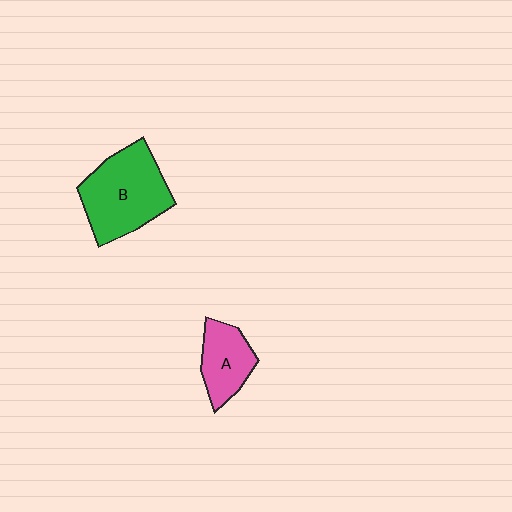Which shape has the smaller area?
Shape A (pink).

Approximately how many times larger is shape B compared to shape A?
Approximately 1.8 times.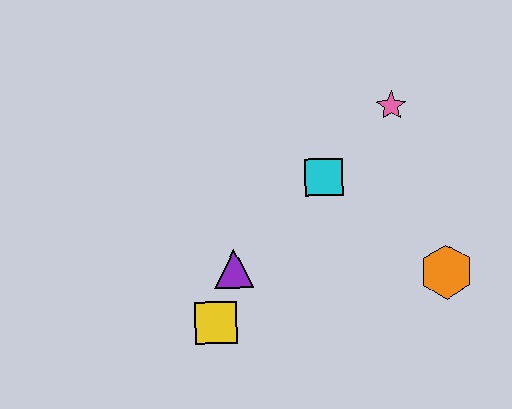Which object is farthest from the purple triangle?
The pink star is farthest from the purple triangle.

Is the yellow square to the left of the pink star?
Yes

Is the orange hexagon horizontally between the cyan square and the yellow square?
No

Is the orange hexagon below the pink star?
Yes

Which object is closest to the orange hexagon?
The cyan square is closest to the orange hexagon.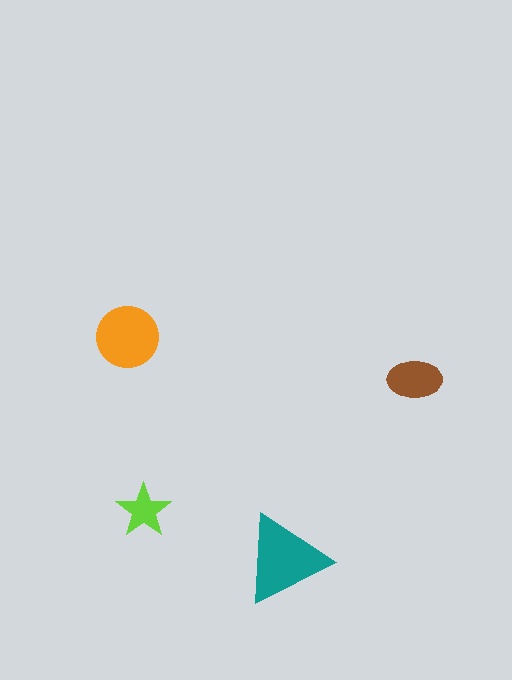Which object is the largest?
The teal triangle.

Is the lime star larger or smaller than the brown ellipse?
Smaller.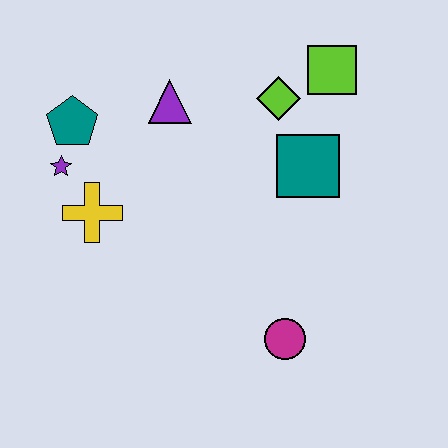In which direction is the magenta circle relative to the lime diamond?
The magenta circle is below the lime diamond.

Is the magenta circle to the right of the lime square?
No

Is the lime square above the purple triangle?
Yes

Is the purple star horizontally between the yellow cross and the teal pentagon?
No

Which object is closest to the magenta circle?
The teal square is closest to the magenta circle.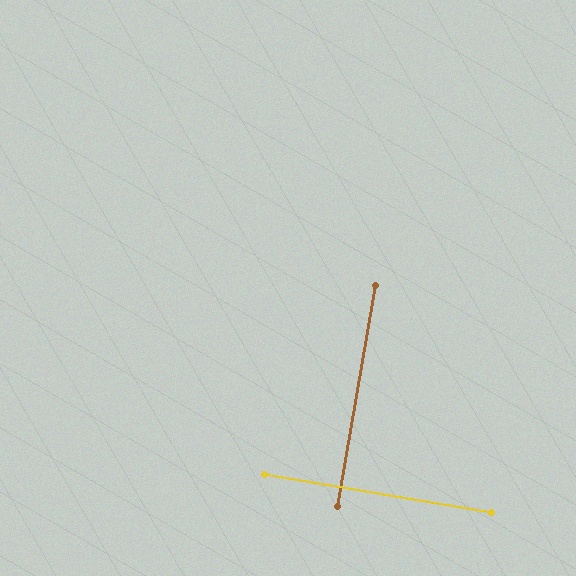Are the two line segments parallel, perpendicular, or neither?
Perpendicular — they meet at approximately 90°.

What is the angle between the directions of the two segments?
Approximately 90 degrees.